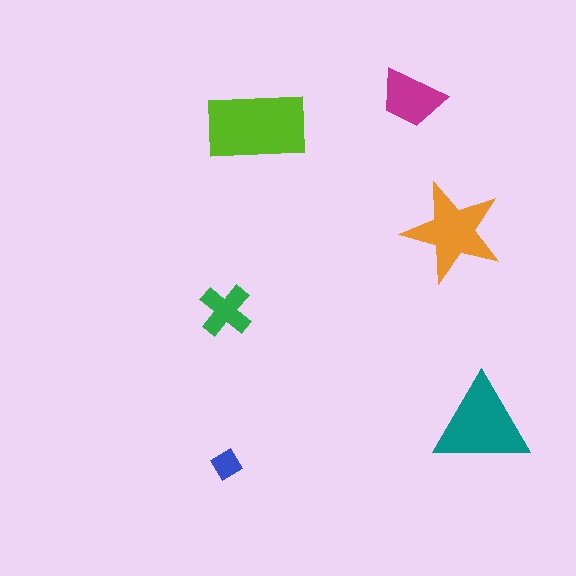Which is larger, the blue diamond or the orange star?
The orange star.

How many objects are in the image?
There are 6 objects in the image.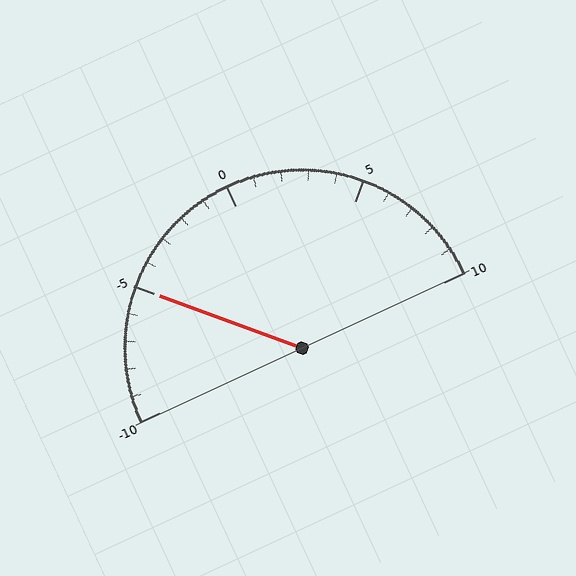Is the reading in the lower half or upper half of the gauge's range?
The reading is in the lower half of the range (-10 to 10).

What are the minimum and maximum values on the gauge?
The gauge ranges from -10 to 10.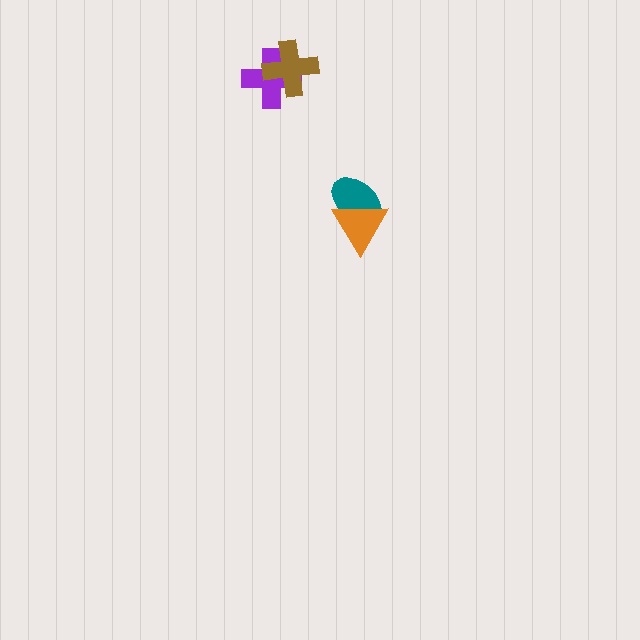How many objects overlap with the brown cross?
1 object overlaps with the brown cross.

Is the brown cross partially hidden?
No, no other shape covers it.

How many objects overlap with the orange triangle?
1 object overlaps with the orange triangle.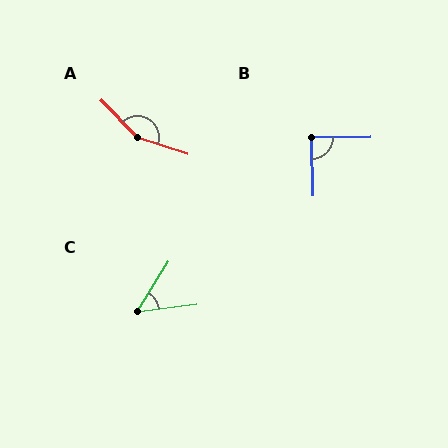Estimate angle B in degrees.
Approximately 89 degrees.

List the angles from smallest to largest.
C (51°), B (89°), A (152°).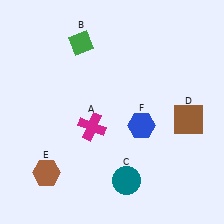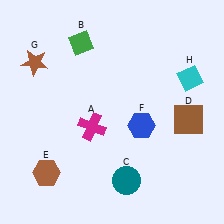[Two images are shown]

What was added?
A brown star (G), a cyan diamond (H) were added in Image 2.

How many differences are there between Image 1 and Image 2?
There are 2 differences between the two images.